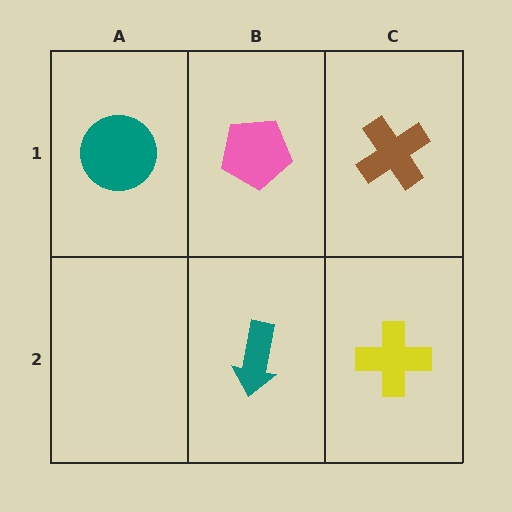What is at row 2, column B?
A teal arrow.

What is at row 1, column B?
A pink pentagon.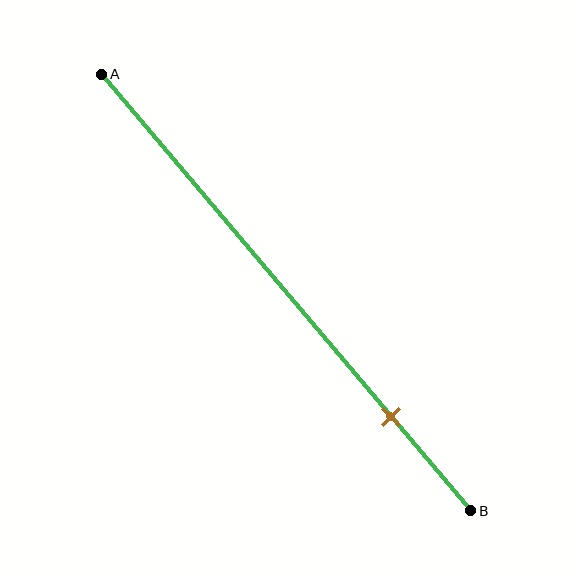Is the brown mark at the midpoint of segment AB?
No, the mark is at about 80% from A, not at the 50% midpoint.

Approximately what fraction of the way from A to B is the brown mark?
The brown mark is approximately 80% of the way from A to B.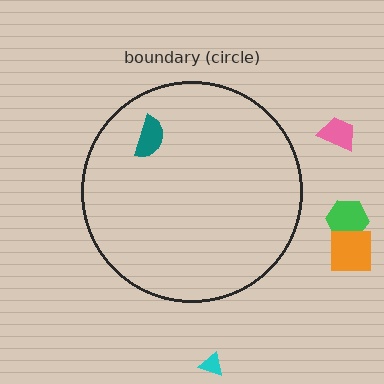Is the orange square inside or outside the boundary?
Outside.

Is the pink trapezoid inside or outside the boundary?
Outside.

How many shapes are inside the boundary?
1 inside, 4 outside.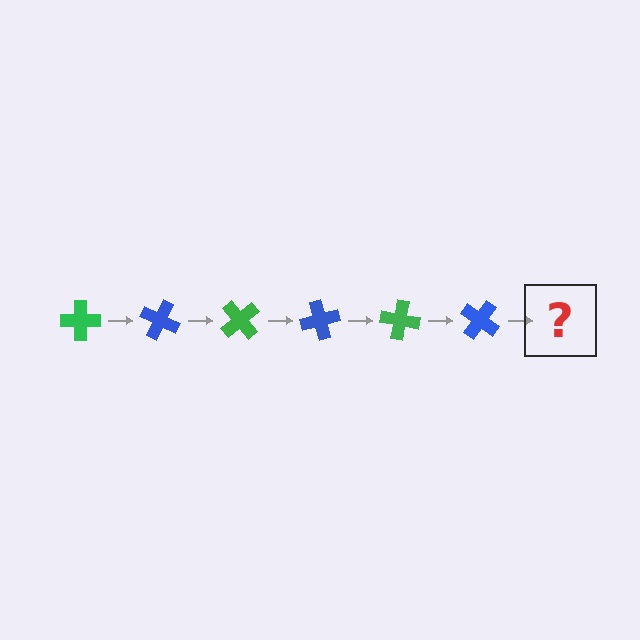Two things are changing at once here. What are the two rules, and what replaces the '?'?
The two rules are that it rotates 25 degrees each step and the color cycles through green and blue. The '?' should be a green cross, rotated 150 degrees from the start.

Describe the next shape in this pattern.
It should be a green cross, rotated 150 degrees from the start.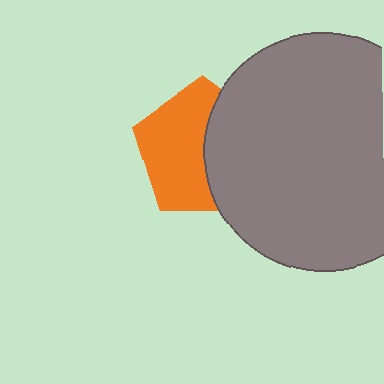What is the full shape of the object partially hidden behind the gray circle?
The partially hidden object is an orange pentagon.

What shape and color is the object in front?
The object in front is a gray circle.